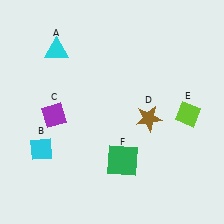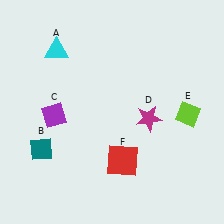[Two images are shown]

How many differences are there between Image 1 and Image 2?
There are 3 differences between the two images.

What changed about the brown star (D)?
In Image 1, D is brown. In Image 2, it changed to magenta.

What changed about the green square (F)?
In Image 1, F is green. In Image 2, it changed to red.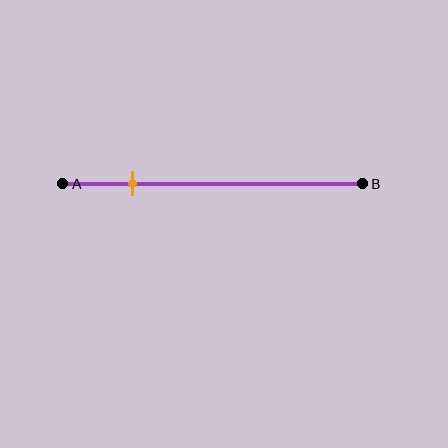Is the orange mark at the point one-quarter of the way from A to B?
Yes, the mark is approximately at the one-quarter point.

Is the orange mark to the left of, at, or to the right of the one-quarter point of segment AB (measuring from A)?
The orange mark is approximately at the one-quarter point of segment AB.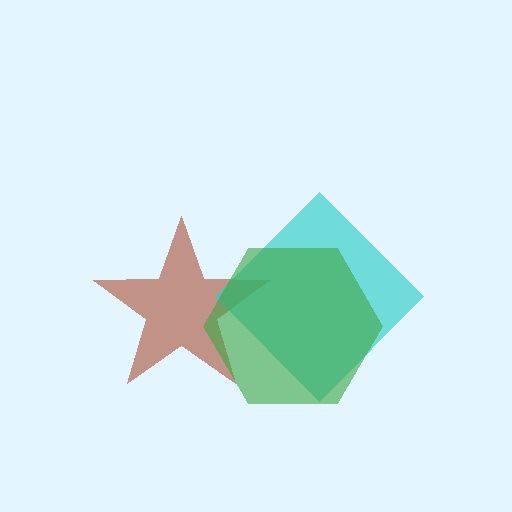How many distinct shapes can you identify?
There are 3 distinct shapes: a brown star, a cyan diamond, a green hexagon.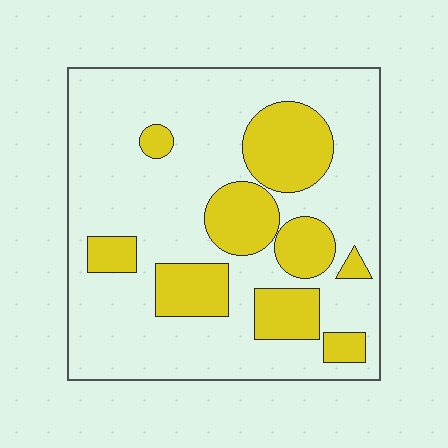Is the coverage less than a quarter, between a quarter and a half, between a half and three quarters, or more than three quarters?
Between a quarter and a half.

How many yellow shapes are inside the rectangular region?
9.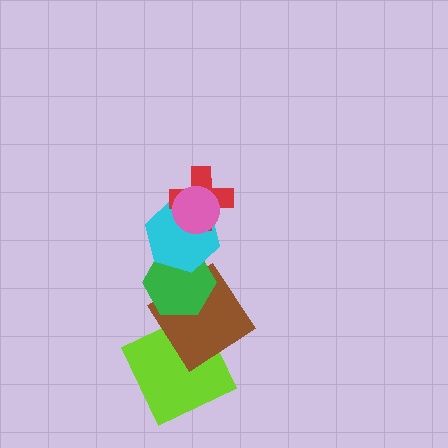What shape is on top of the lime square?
The brown diamond is on top of the lime square.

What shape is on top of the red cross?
The pink circle is on top of the red cross.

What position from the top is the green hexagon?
The green hexagon is 4th from the top.